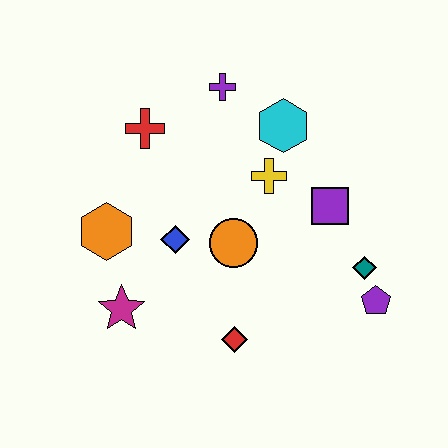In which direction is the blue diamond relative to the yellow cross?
The blue diamond is to the left of the yellow cross.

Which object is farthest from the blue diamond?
The purple pentagon is farthest from the blue diamond.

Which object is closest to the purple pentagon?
The teal diamond is closest to the purple pentagon.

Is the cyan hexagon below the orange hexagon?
No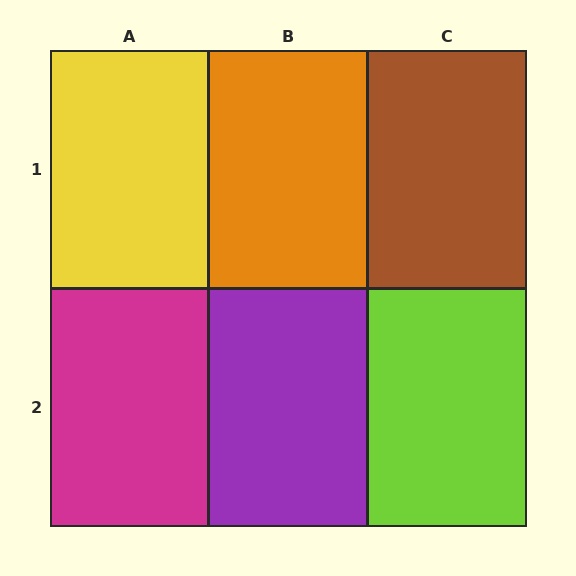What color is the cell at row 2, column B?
Purple.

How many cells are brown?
1 cell is brown.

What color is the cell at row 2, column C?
Lime.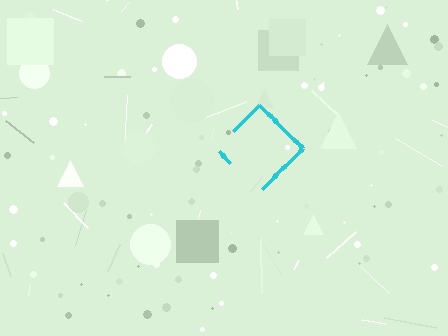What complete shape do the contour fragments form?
The contour fragments form a diamond.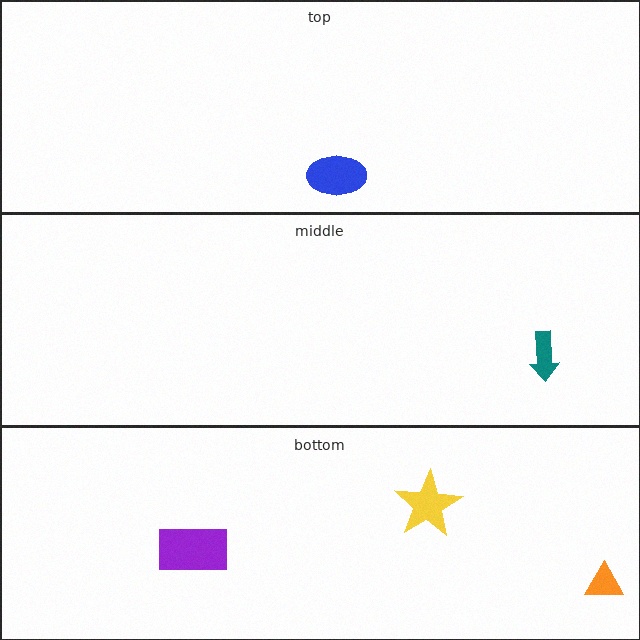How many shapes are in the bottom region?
3.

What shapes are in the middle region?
The teal arrow.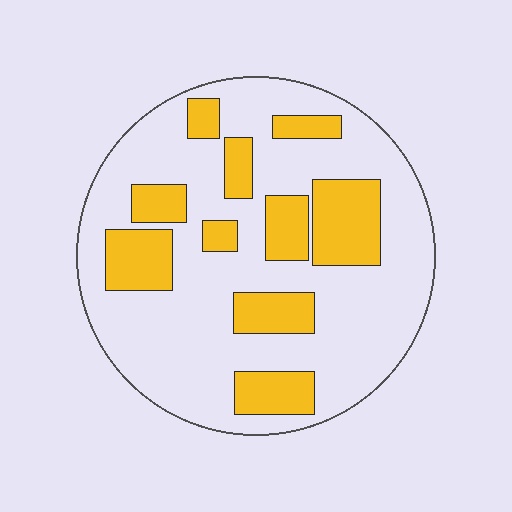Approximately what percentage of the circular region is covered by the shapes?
Approximately 30%.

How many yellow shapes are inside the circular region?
10.